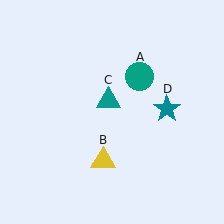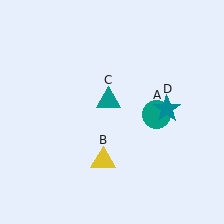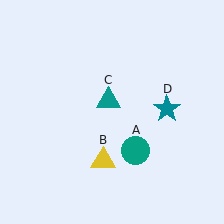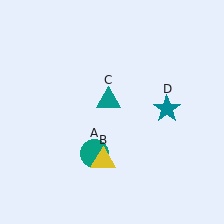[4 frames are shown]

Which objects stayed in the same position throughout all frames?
Yellow triangle (object B) and teal triangle (object C) and teal star (object D) remained stationary.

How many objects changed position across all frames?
1 object changed position: teal circle (object A).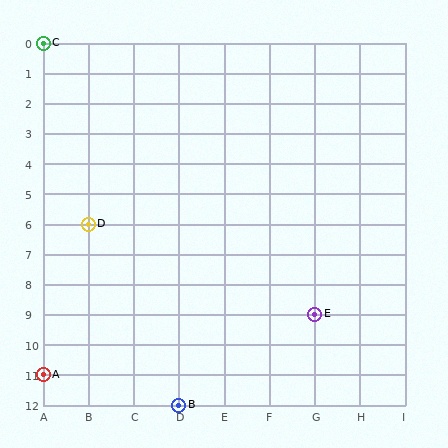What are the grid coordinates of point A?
Point A is at grid coordinates (A, 11).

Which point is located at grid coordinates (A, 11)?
Point A is at (A, 11).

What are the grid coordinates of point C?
Point C is at grid coordinates (A, 0).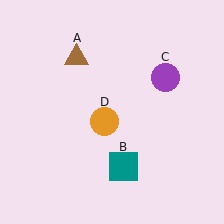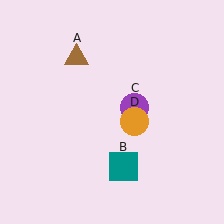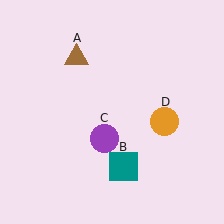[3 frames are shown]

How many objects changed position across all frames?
2 objects changed position: purple circle (object C), orange circle (object D).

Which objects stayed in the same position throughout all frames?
Brown triangle (object A) and teal square (object B) remained stationary.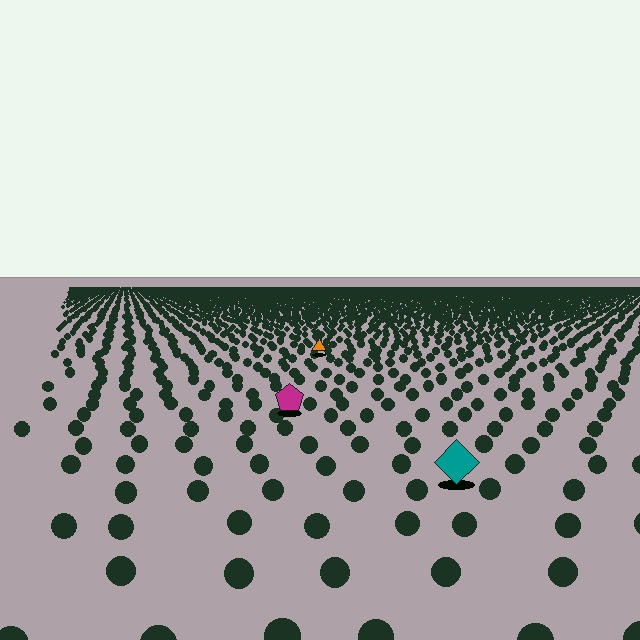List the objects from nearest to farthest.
From nearest to farthest: the teal diamond, the magenta pentagon, the orange triangle.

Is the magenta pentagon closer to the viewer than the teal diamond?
No. The teal diamond is closer — you can tell from the texture gradient: the ground texture is coarser near it.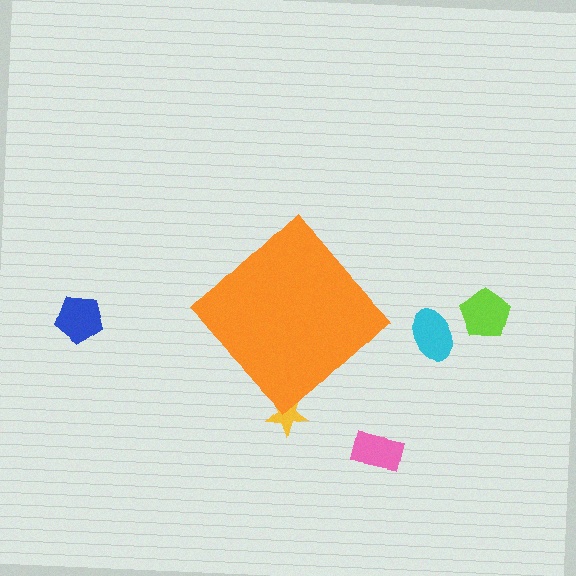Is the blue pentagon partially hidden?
No, the blue pentagon is fully visible.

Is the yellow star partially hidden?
Yes, the yellow star is partially hidden behind the orange diamond.